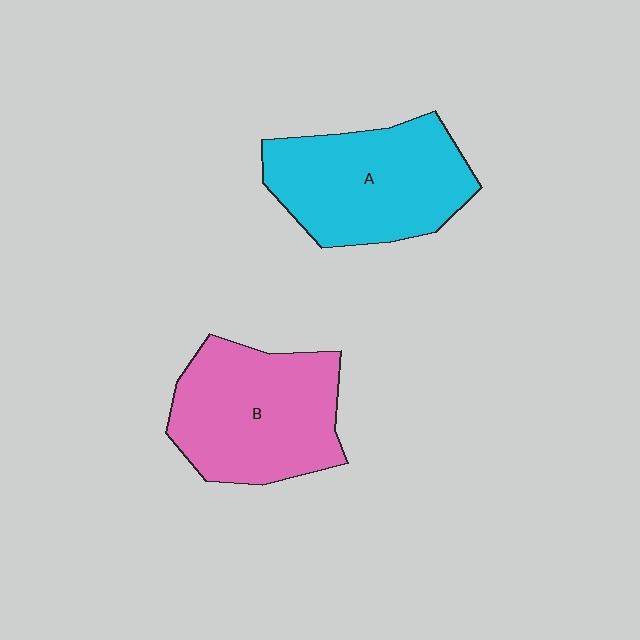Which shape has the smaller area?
Shape A (cyan).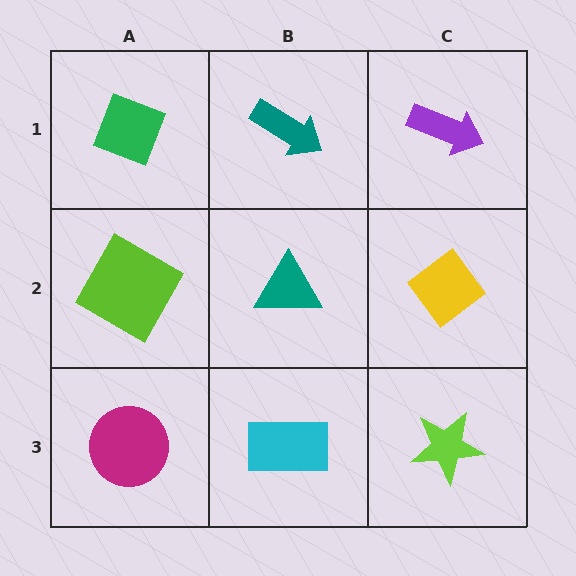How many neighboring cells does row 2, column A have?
3.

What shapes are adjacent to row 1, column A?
A lime square (row 2, column A), a teal arrow (row 1, column B).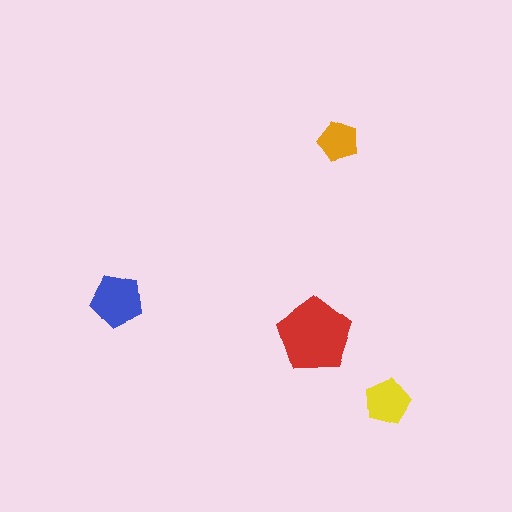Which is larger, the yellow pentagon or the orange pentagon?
The yellow one.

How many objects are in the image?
There are 4 objects in the image.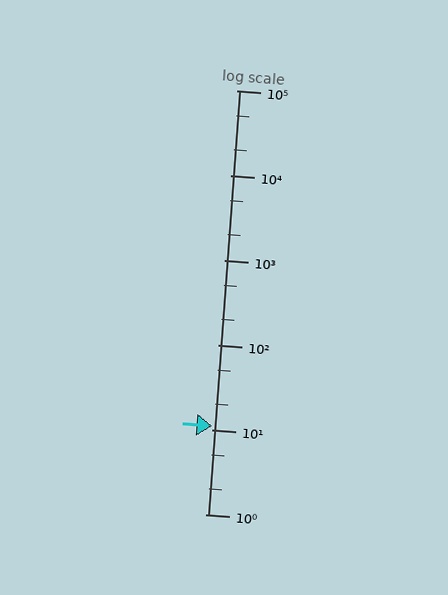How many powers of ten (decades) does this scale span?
The scale spans 5 decades, from 1 to 100000.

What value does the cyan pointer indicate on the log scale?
The pointer indicates approximately 11.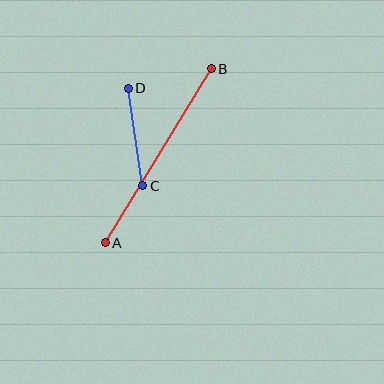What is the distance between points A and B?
The distance is approximately 204 pixels.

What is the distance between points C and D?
The distance is approximately 98 pixels.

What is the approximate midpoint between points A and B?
The midpoint is at approximately (158, 156) pixels.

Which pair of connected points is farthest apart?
Points A and B are farthest apart.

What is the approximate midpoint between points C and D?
The midpoint is at approximately (135, 137) pixels.